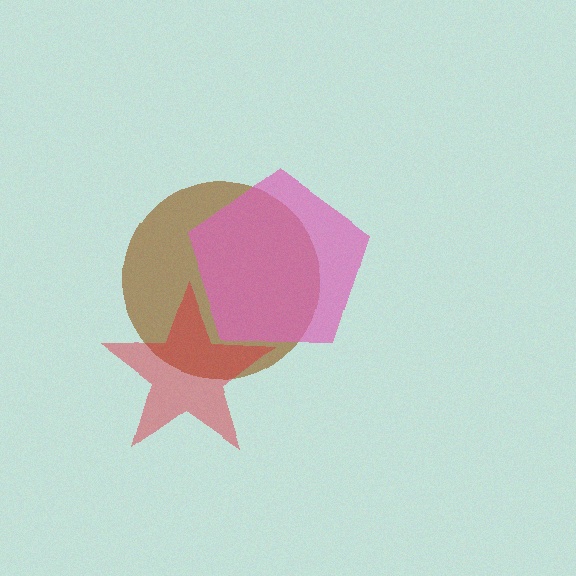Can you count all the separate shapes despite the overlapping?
Yes, there are 3 separate shapes.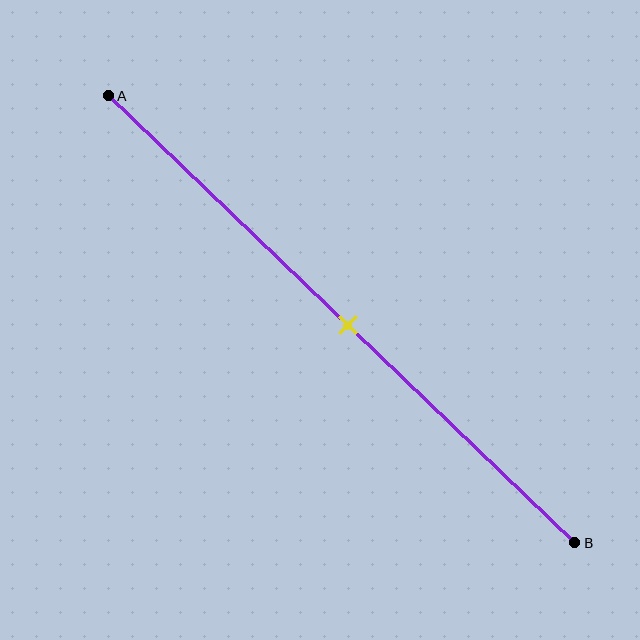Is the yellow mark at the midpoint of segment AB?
Yes, the mark is approximately at the midpoint.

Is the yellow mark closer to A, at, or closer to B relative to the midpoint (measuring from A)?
The yellow mark is approximately at the midpoint of segment AB.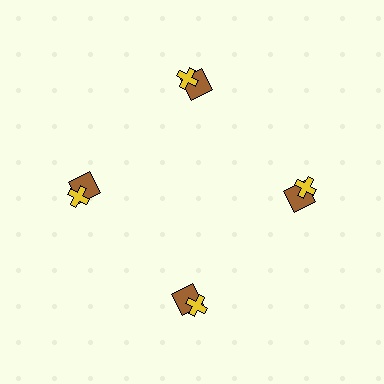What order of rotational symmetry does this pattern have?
This pattern has 4-fold rotational symmetry.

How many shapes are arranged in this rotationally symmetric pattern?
There are 8 shapes, arranged in 4 groups of 2.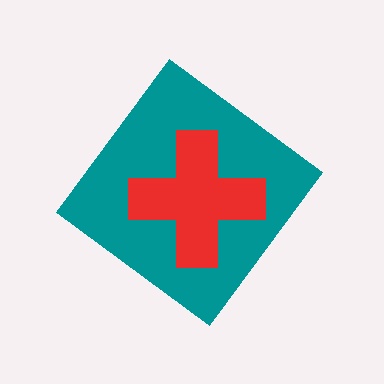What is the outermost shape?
The teal diamond.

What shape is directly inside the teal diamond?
The red cross.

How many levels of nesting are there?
2.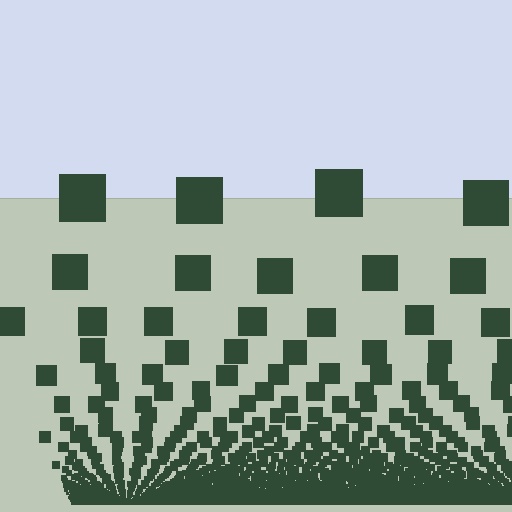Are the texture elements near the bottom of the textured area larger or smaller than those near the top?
Smaller. The gradient is inverted — elements near the bottom are smaller and denser.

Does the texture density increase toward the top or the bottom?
Density increases toward the bottom.